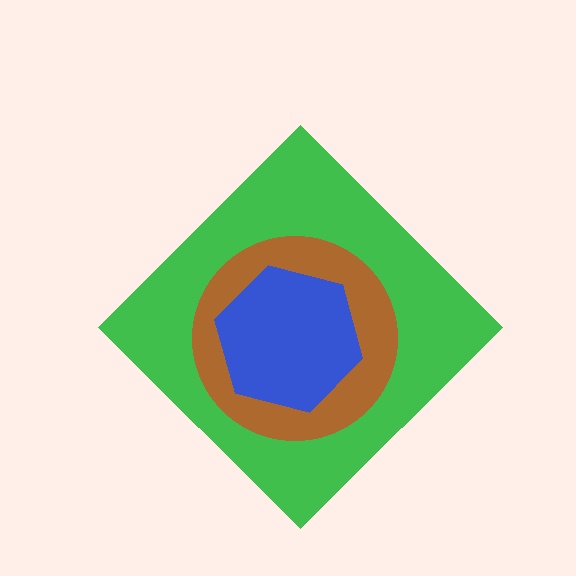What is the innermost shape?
The blue hexagon.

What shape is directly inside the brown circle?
The blue hexagon.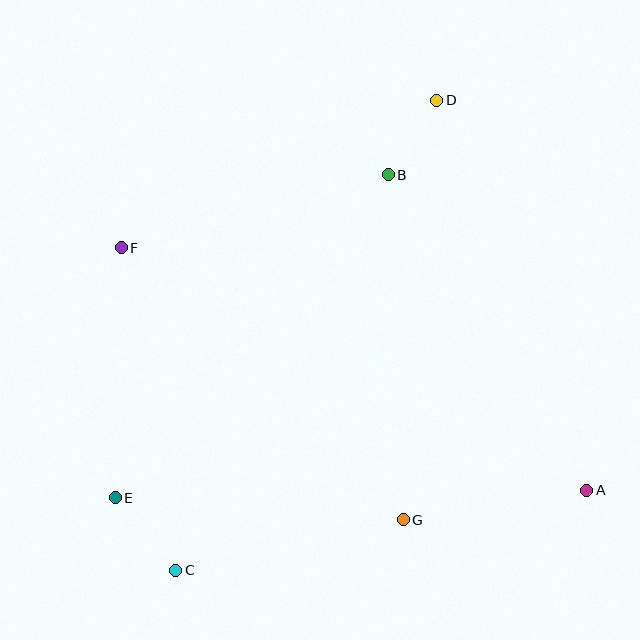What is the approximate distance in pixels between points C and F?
The distance between C and F is approximately 327 pixels.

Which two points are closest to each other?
Points B and D are closest to each other.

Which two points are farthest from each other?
Points C and D are farthest from each other.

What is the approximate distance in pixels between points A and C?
The distance between A and C is approximately 419 pixels.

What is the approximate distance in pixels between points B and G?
The distance between B and G is approximately 346 pixels.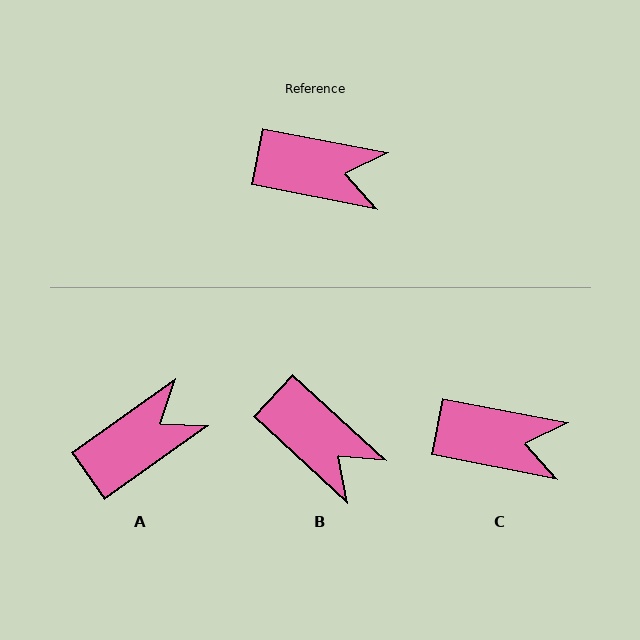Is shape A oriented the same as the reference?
No, it is off by about 46 degrees.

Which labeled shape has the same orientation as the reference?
C.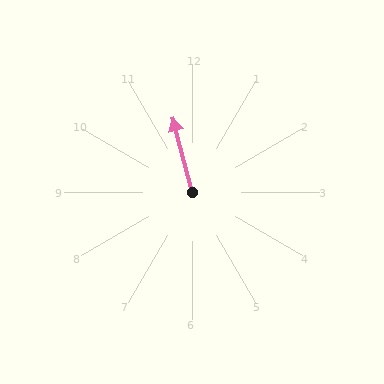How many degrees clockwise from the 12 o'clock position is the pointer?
Approximately 345 degrees.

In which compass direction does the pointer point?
North.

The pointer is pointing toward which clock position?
Roughly 12 o'clock.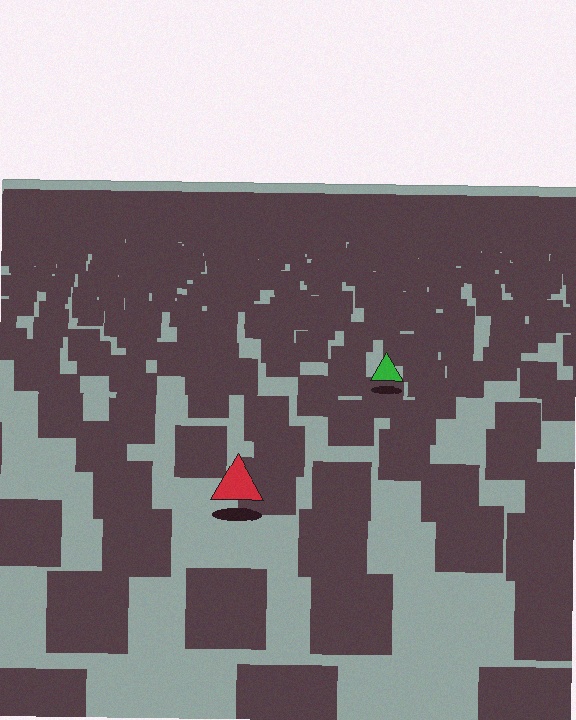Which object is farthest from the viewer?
The green triangle is farthest from the viewer. It appears smaller and the ground texture around it is denser.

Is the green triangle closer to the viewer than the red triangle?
No. The red triangle is closer — you can tell from the texture gradient: the ground texture is coarser near it.